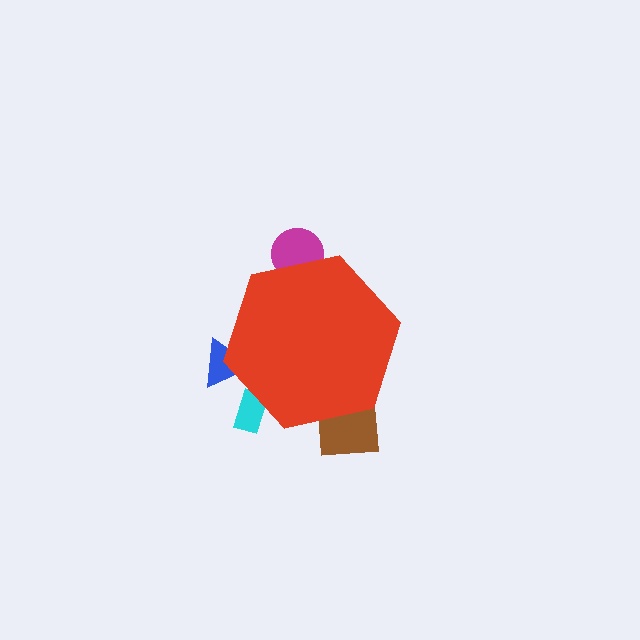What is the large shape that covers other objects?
A red hexagon.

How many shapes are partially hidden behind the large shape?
4 shapes are partially hidden.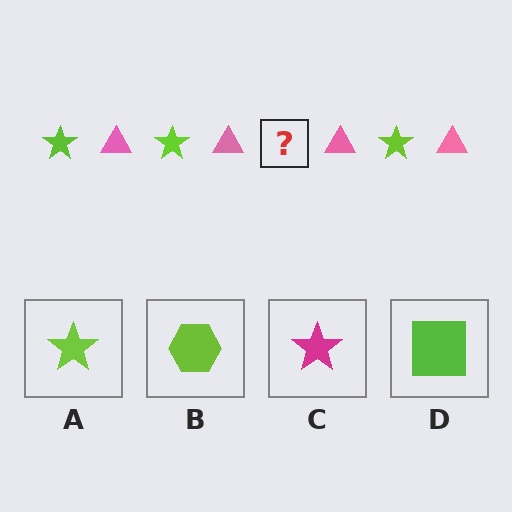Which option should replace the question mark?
Option A.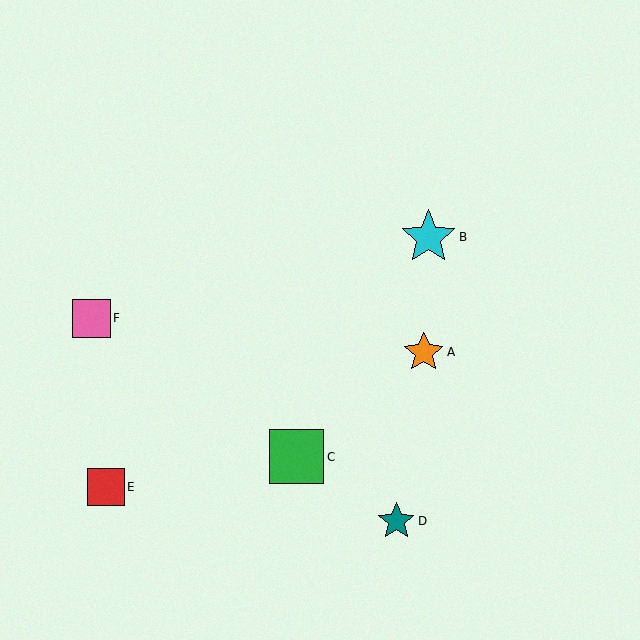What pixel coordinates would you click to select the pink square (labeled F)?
Click at (91, 318) to select the pink square F.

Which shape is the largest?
The cyan star (labeled B) is the largest.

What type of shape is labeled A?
Shape A is an orange star.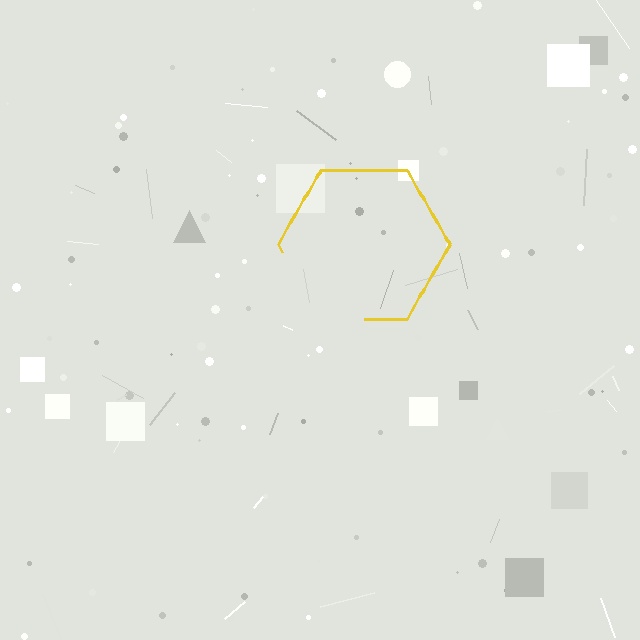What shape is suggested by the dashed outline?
The dashed outline suggests a hexagon.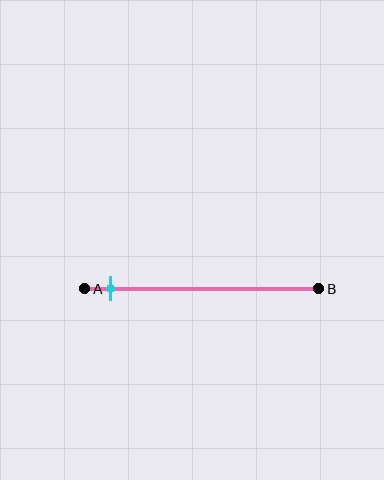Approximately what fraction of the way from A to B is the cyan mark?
The cyan mark is approximately 10% of the way from A to B.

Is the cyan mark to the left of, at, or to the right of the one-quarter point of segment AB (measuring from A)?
The cyan mark is to the left of the one-quarter point of segment AB.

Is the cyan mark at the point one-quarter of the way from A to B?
No, the mark is at about 10% from A, not at the 25% one-quarter point.